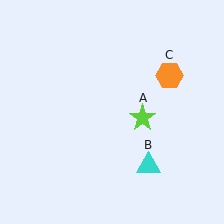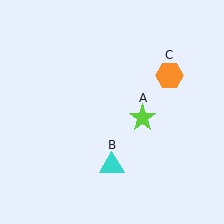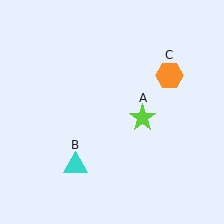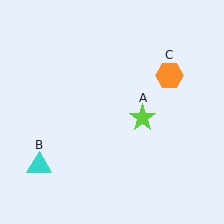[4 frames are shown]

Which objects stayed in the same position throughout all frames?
Lime star (object A) and orange hexagon (object C) remained stationary.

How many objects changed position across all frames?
1 object changed position: cyan triangle (object B).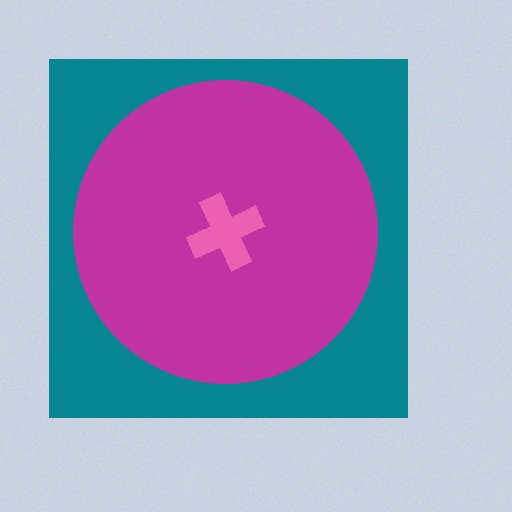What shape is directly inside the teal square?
The magenta circle.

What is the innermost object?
The pink cross.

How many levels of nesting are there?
3.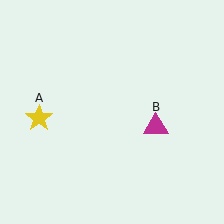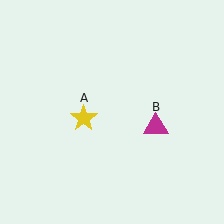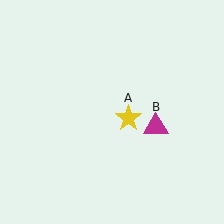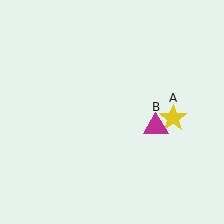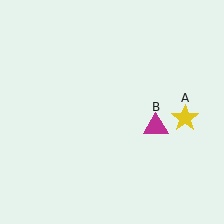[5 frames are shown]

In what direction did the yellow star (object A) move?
The yellow star (object A) moved right.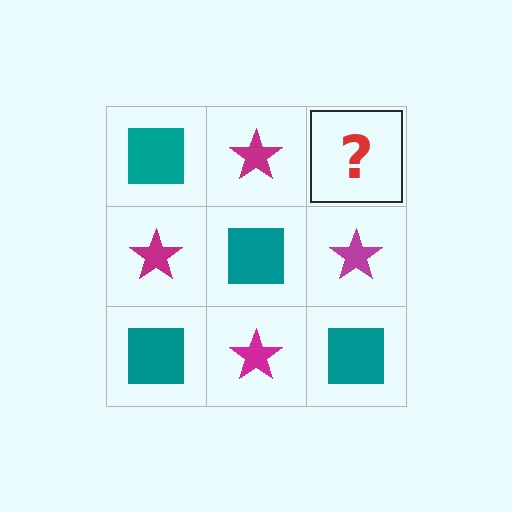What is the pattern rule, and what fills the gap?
The rule is that it alternates teal square and magenta star in a checkerboard pattern. The gap should be filled with a teal square.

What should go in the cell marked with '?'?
The missing cell should contain a teal square.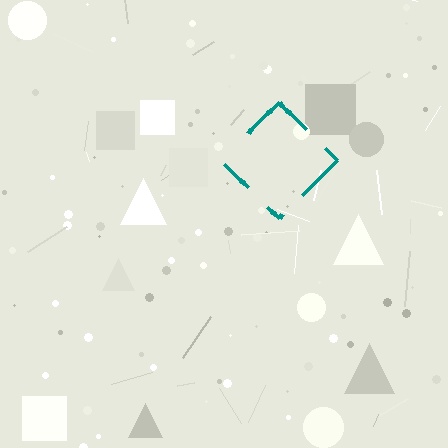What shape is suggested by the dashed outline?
The dashed outline suggests a diamond.